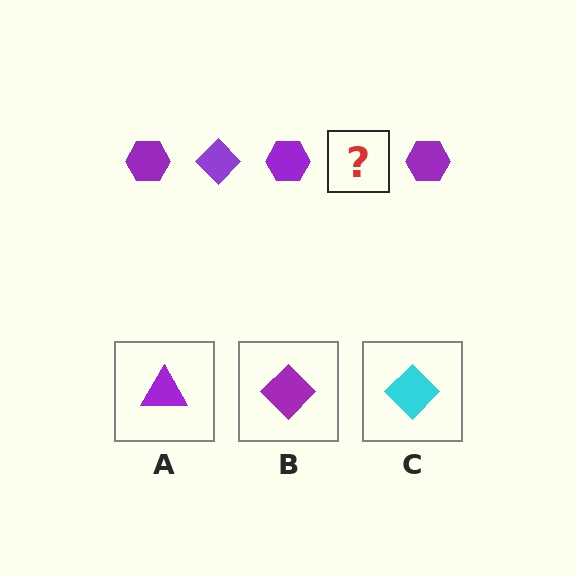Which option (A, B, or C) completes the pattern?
B.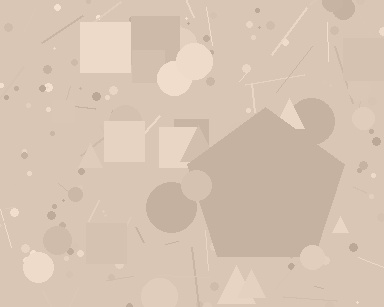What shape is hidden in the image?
A pentagon is hidden in the image.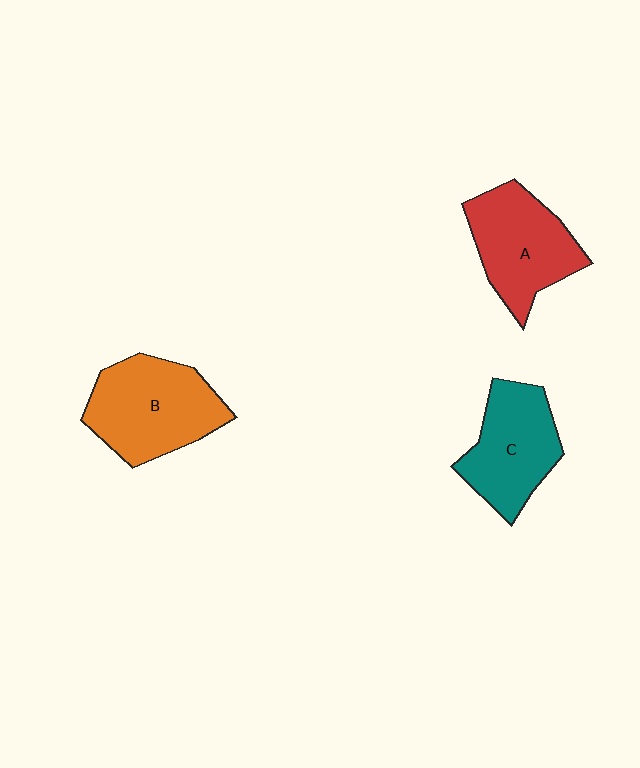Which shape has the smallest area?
Shape C (teal).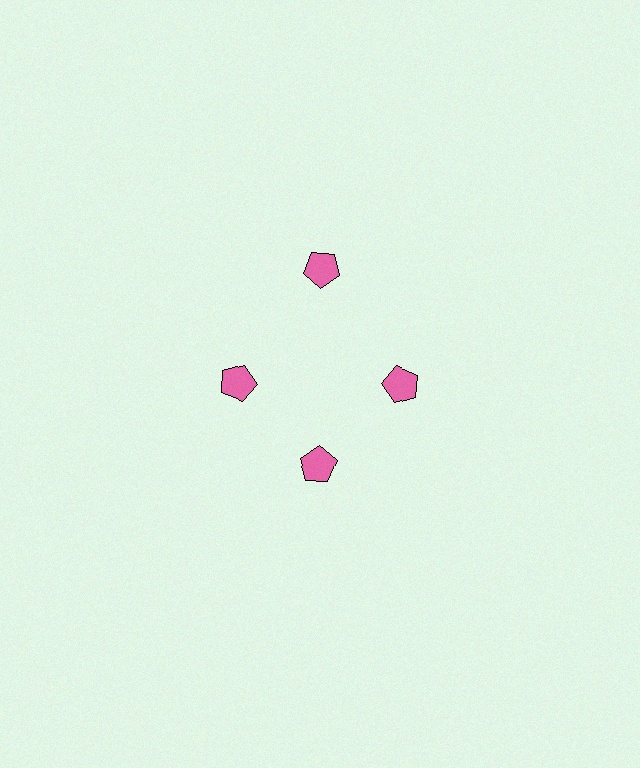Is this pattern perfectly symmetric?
No. The 4 pink pentagons are arranged in a ring, but one element near the 12 o'clock position is pushed outward from the center, breaking the 4-fold rotational symmetry.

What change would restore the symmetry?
The symmetry would be restored by moving it inward, back onto the ring so that all 4 pentagons sit at equal angles and equal distance from the center.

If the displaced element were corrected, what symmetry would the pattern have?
It would have 4-fold rotational symmetry — the pattern would map onto itself every 90 degrees.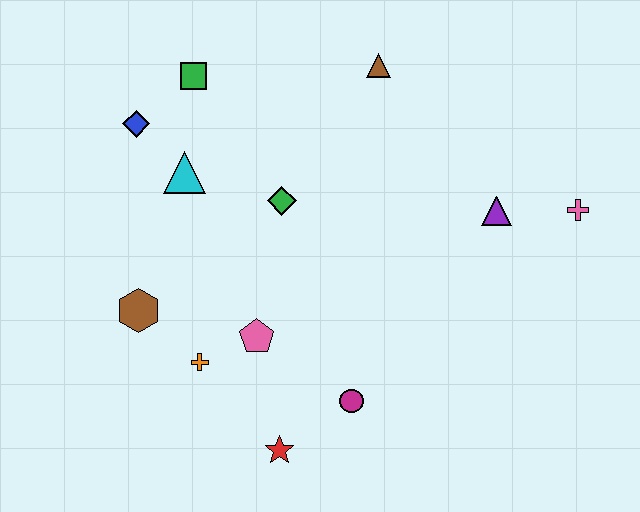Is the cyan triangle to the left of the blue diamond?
No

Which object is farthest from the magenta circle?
The green square is farthest from the magenta circle.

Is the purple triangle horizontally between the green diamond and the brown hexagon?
No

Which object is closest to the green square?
The blue diamond is closest to the green square.